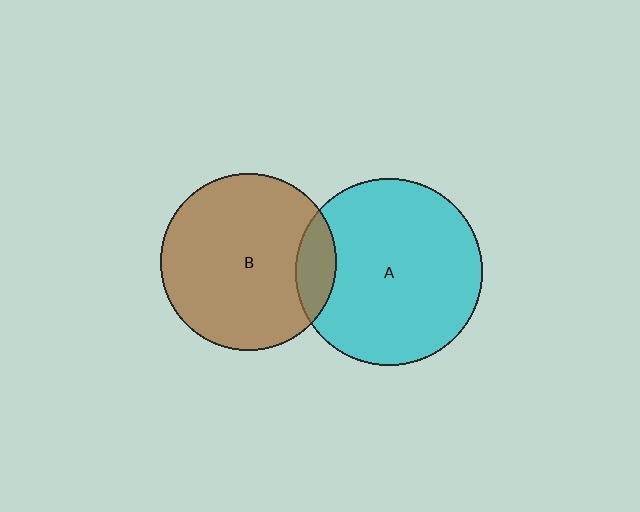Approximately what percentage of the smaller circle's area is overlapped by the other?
Approximately 15%.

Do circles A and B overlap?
Yes.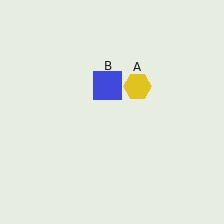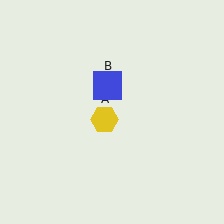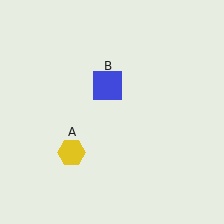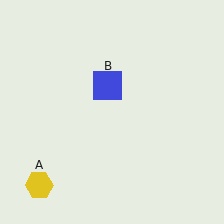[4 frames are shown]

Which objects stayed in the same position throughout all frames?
Blue square (object B) remained stationary.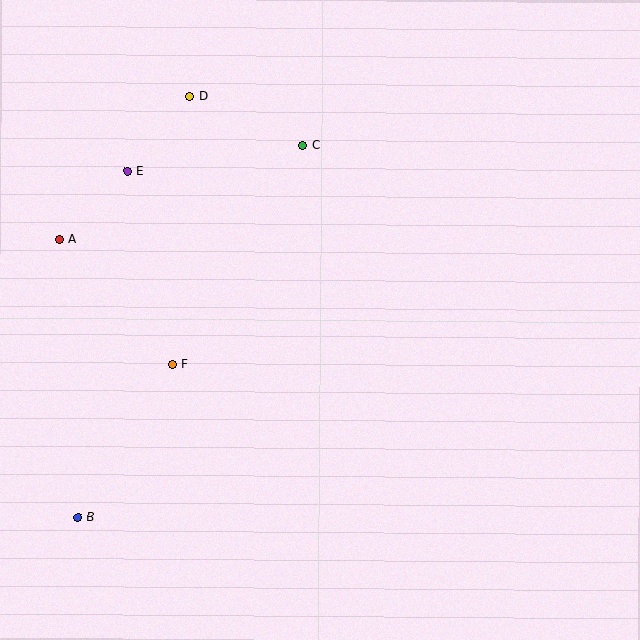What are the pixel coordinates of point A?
Point A is at (59, 239).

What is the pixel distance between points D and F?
The distance between D and F is 269 pixels.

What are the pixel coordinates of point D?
Point D is at (190, 96).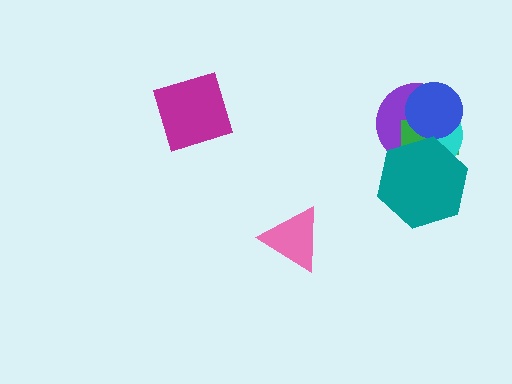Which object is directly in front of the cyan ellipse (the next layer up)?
The blue circle is directly in front of the cyan ellipse.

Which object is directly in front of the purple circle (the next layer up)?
The green rectangle is directly in front of the purple circle.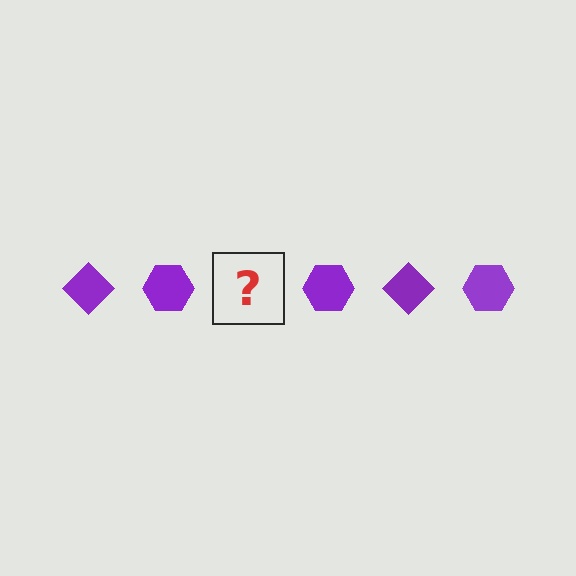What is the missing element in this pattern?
The missing element is a purple diamond.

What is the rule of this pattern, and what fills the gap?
The rule is that the pattern cycles through diamond, hexagon shapes in purple. The gap should be filled with a purple diamond.